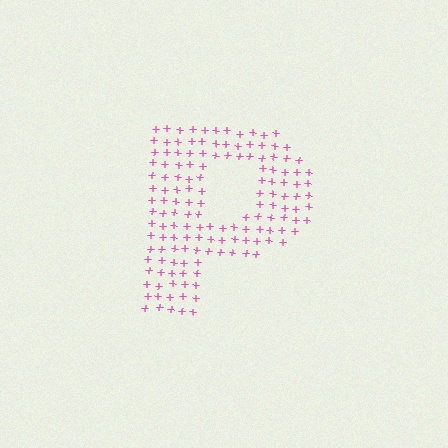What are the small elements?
The small elements are plus signs.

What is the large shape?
The large shape is the letter P.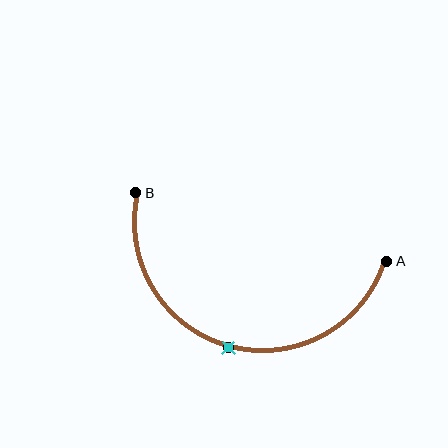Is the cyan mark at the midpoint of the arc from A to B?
Yes. The cyan mark lies on the arc at equal arc-length from both A and B — it is the arc midpoint.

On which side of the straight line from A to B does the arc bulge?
The arc bulges below the straight line connecting A and B.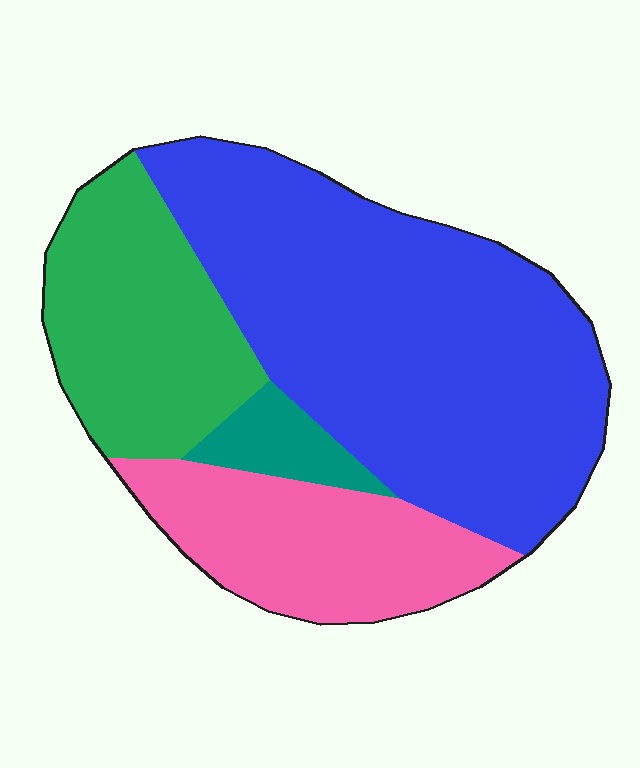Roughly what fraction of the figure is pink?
Pink takes up about one fifth (1/5) of the figure.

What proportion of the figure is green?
Green takes up about one fifth (1/5) of the figure.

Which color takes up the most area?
Blue, at roughly 55%.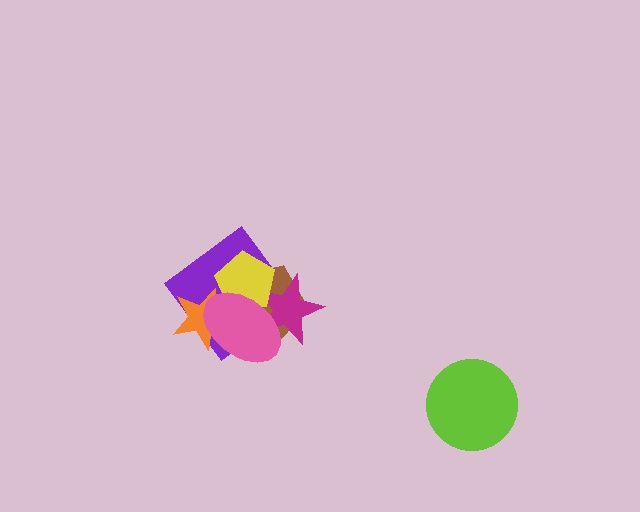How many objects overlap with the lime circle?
0 objects overlap with the lime circle.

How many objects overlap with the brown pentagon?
5 objects overlap with the brown pentagon.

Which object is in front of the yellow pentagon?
The pink ellipse is in front of the yellow pentagon.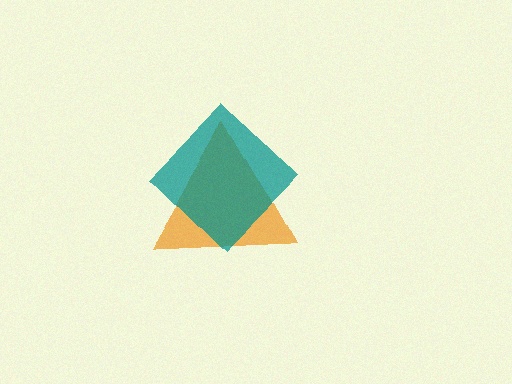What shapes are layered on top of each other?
The layered shapes are: an orange triangle, a teal diamond.